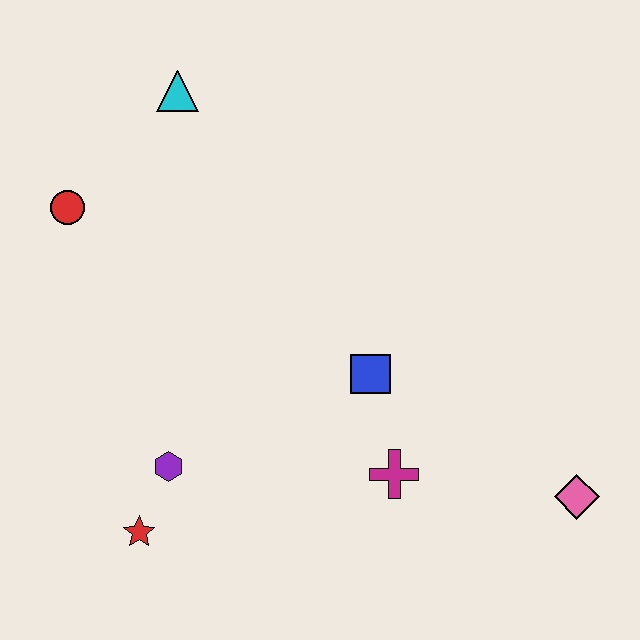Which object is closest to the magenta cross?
The blue square is closest to the magenta cross.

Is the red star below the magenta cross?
Yes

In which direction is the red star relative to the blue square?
The red star is to the left of the blue square.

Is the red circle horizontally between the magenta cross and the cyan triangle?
No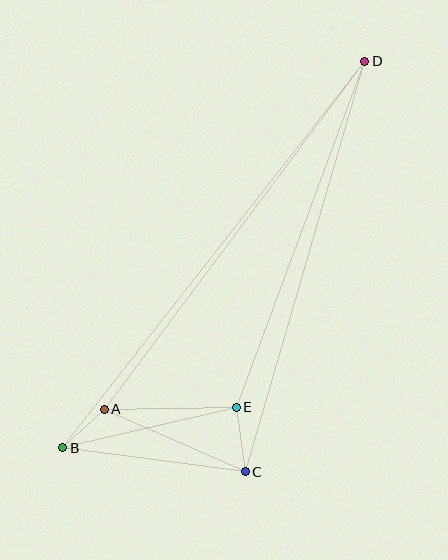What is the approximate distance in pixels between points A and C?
The distance between A and C is approximately 154 pixels.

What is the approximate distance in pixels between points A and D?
The distance between A and D is approximately 434 pixels.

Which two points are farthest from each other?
Points B and D are farthest from each other.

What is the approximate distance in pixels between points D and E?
The distance between D and E is approximately 369 pixels.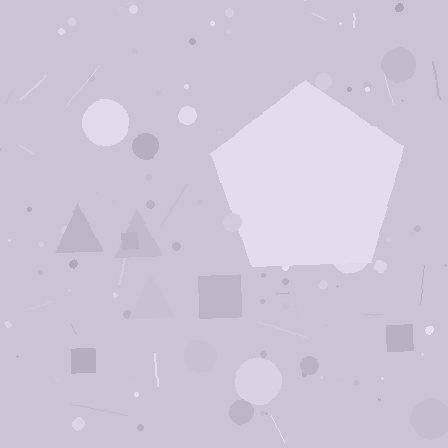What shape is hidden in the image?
A pentagon is hidden in the image.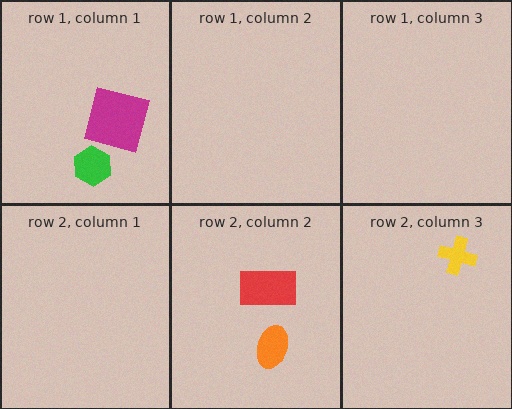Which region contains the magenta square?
The row 1, column 1 region.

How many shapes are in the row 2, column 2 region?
2.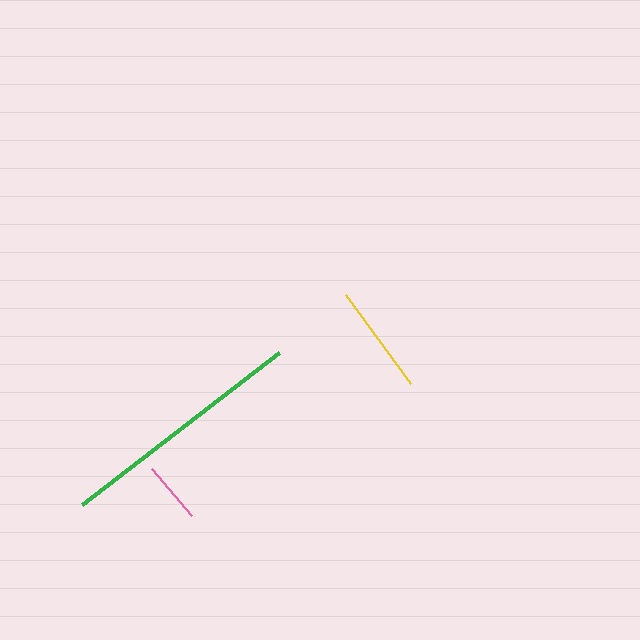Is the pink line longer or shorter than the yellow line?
The yellow line is longer than the pink line.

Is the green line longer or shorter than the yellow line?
The green line is longer than the yellow line.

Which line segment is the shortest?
The pink line is the shortest at approximately 61 pixels.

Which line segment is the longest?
The green line is the longest at approximately 248 pixels.